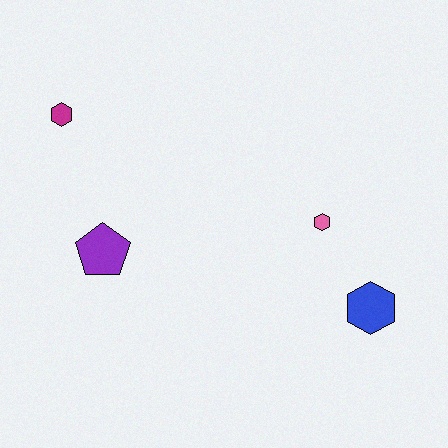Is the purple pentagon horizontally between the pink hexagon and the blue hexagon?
No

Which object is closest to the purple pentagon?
The magenta hexagon is closest to the purple pentagon.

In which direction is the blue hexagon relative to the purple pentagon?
The blue hexagon is to the right of the purple pentagon.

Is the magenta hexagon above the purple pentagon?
Yes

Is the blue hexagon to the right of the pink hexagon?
Yes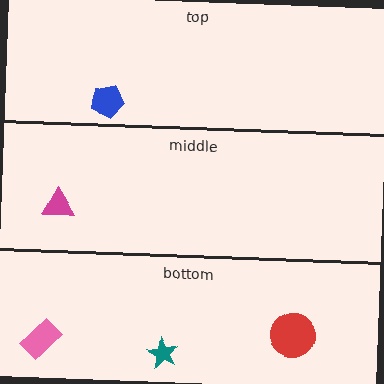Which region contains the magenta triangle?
The middle region.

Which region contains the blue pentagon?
The top region.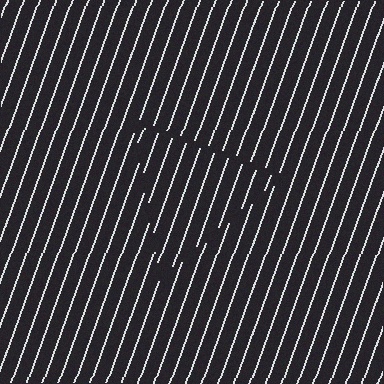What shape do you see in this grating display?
An illusory triangle. The interior of the shape contains the same grating, shifted by half a period — the contour is defined by the phase discontinuity where line-ends from the inner and outer gratings abut.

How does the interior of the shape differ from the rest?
The interior of the shape contains the same grating, shifted by half a period — the contour is defined by the phase discontinuity where line-ends from the inner and outer gratings abut.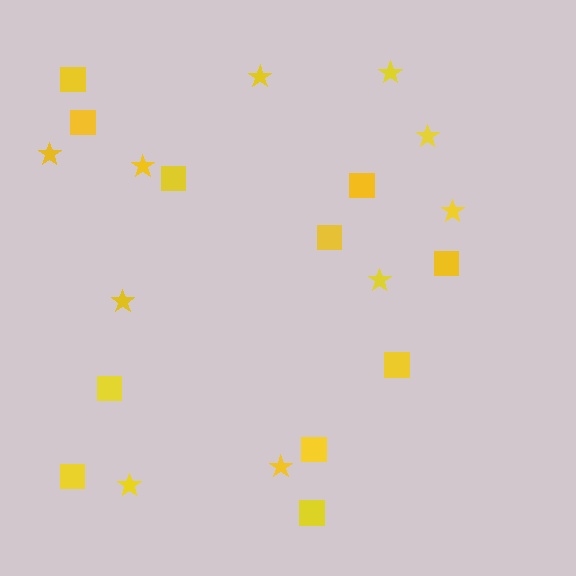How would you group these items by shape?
There are 2 groups: one group of stars (10) and one group of squares (11).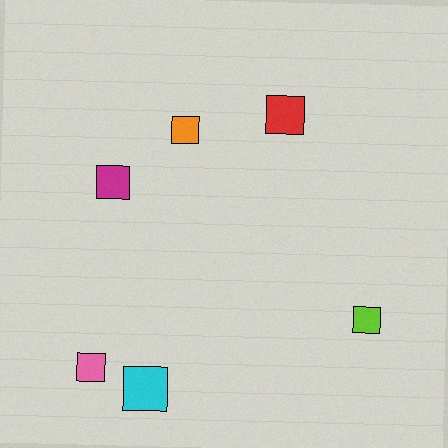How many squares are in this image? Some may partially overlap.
There are 6 squares.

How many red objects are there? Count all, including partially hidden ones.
There is 1 red object.